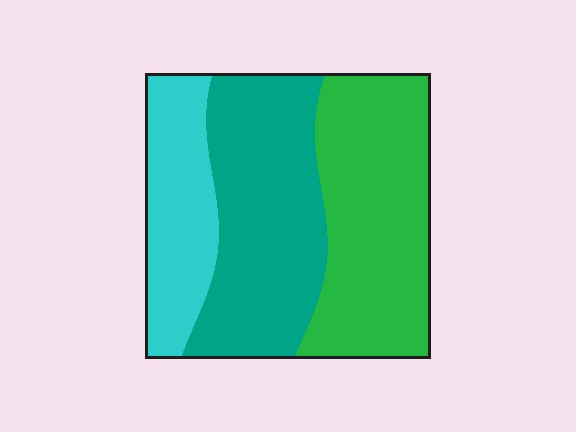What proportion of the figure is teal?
Teal takes up between a third and a half of the figure.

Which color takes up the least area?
Cyan, at roughly 20%.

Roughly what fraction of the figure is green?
Green covers 39% of the figure.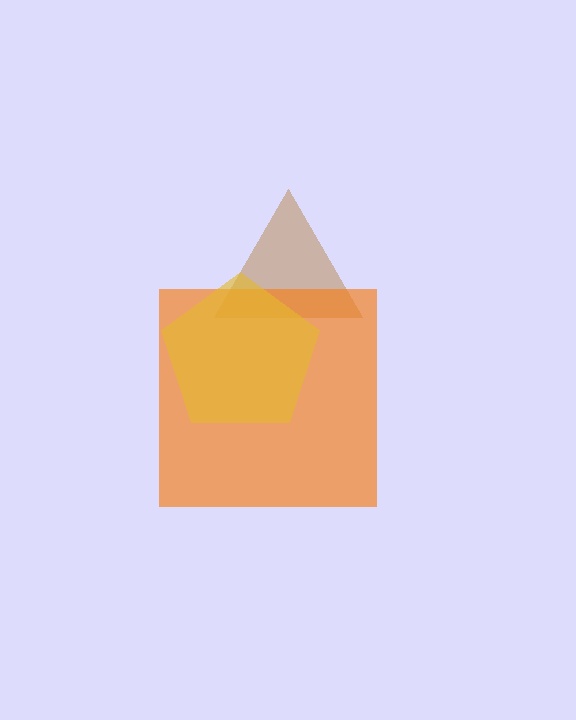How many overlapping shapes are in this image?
There are 3 overlapping shapes in the image.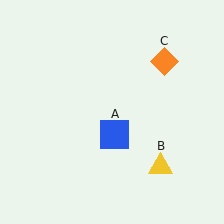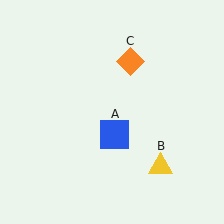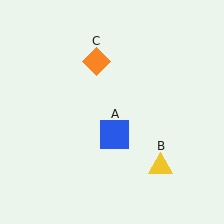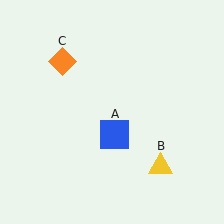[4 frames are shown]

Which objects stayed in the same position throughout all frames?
Blue square (object A) and yellow triangle (object B) remained stationary.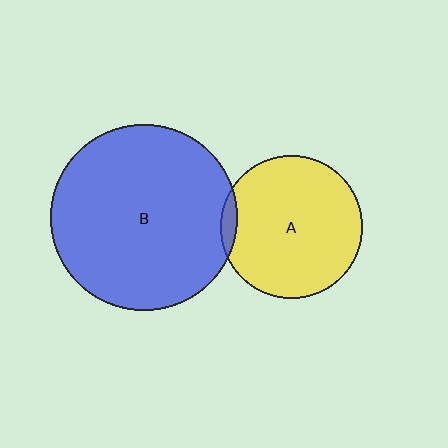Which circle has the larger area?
Circle B (blue).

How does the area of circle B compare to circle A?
Approximately 1.7 times.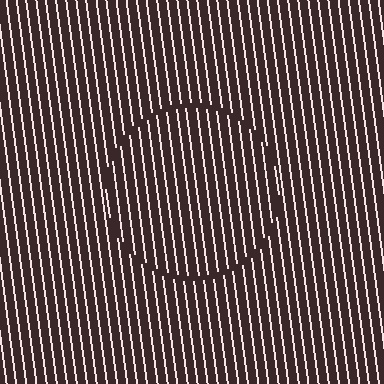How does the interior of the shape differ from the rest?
The interior of the shape contains the same grating, shifted by half a period — the contour is defined by the phase discontinuity where line-ends from the inner and outer gratings abut.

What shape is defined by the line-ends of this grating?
An illusory circle. The interior of the shape contains the same grating, shifted by half a period — the contour is defined by the phase discontinuity where line-ends from the inner and outer gratings abut.